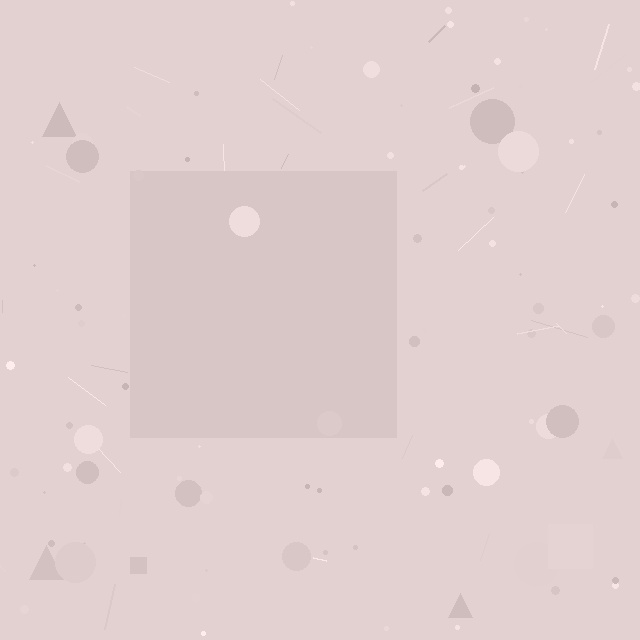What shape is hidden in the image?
A square is hidden in the image.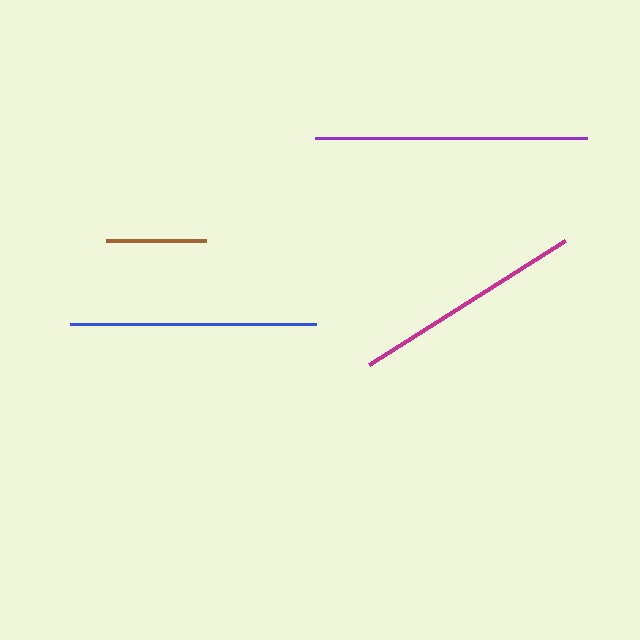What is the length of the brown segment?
The brown segment is approximately 100 pixels long.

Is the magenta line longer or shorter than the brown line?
The magenta line is longer than the brown line.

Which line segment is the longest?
The purple line is the longest at approximately 272 pixels.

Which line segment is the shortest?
The brown line is the shortest at approximately 100 pixels.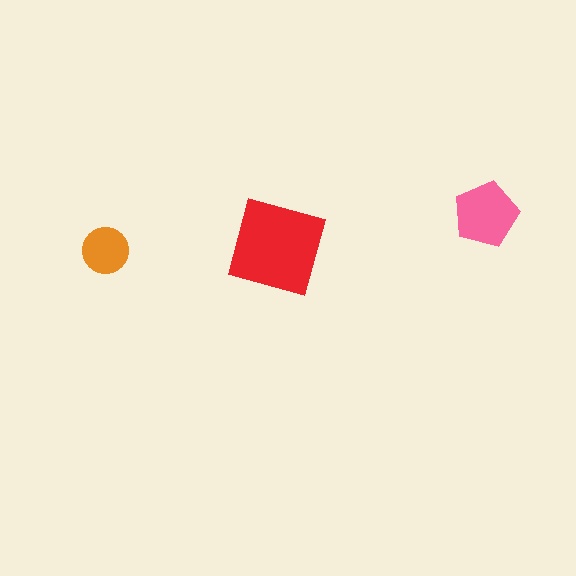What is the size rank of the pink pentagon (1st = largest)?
2nd.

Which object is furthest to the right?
The pink pentagon is rightmost.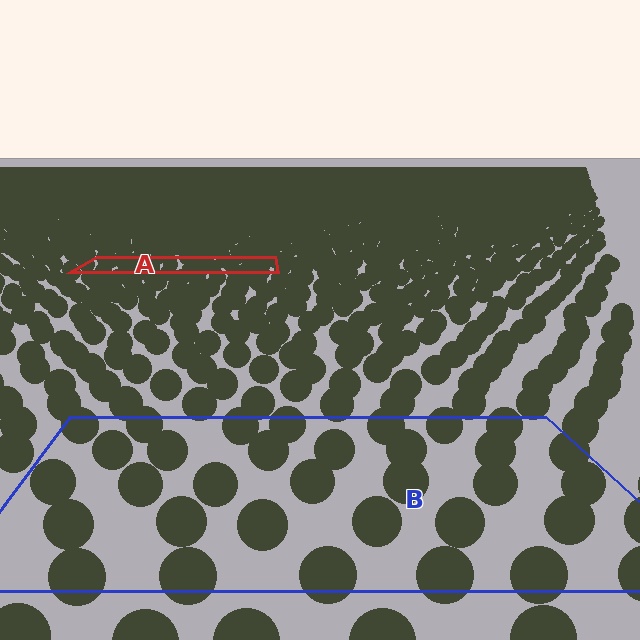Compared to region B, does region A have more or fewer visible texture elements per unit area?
Region A has more texture elements per unit area — they are packed more densely because it is farther away.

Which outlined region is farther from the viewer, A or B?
Region A is farther from the viewer — the texture elements inside it appear smaller and more densely packed.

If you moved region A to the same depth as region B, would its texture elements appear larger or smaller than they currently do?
They would appear larger. At a closer depth, the same texture elements are projected at a bigger on-screen size.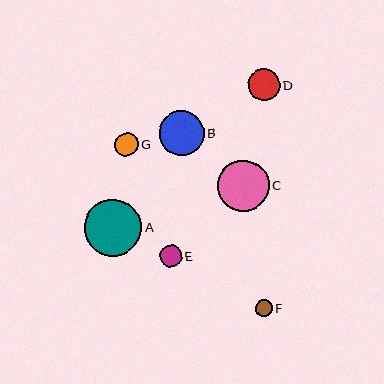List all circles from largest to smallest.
From largest to smallest: A, C, B, D, G, E, F.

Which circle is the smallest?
Circle F is the smallest with a size of approximately 17 pixels.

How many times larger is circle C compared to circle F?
Circle C is approximately 3.1 times the size of circle F.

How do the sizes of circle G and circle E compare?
Circle G and circle E are approximately the same size.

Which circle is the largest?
Circle A is the largest with a size of approximately 58 pixels.